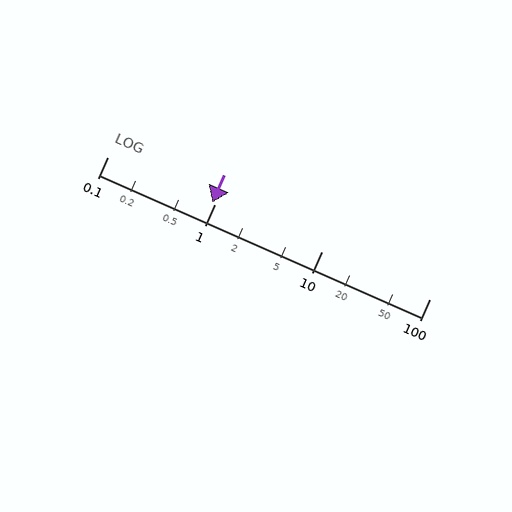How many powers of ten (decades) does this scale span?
The scale spans 3 decades, from 0.1 to 100.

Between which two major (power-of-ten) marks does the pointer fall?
The pointer is between 0.1 and 1.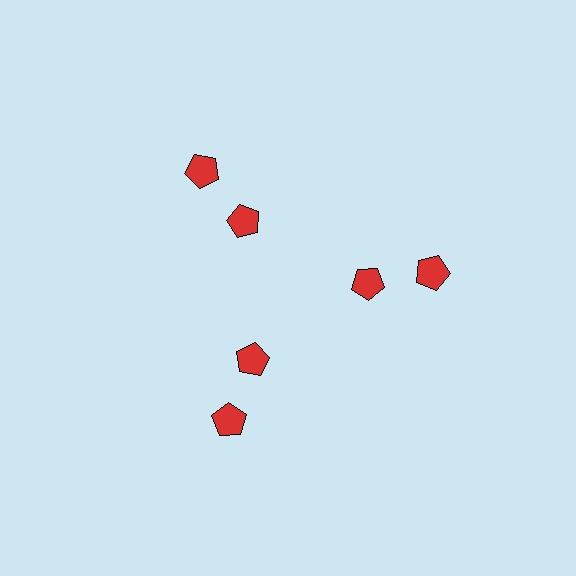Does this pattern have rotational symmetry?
Yes, this pattern has 3-fold rotational symmetry. It looks the same after rotating 120 degrees around the center.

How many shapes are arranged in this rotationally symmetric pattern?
There are 6 shapes, arranged in 3 groups of 2.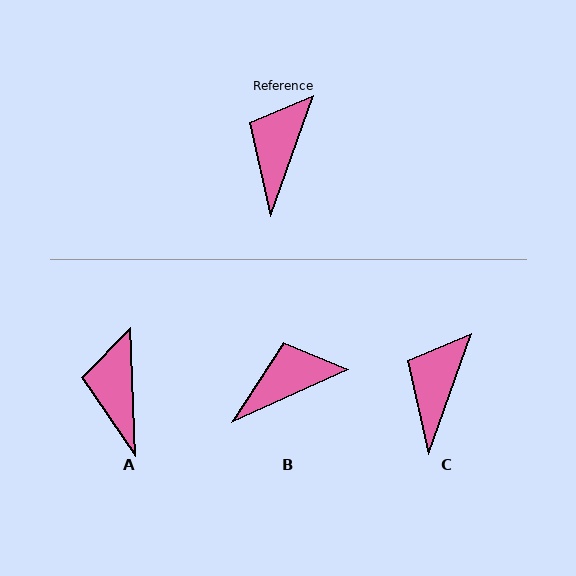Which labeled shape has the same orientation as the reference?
C.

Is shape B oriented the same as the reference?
No, it is off by about 46 degrees.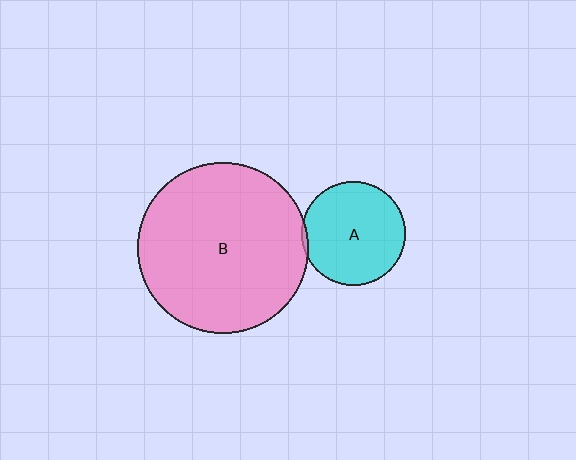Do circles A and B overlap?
Yes.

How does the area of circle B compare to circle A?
Approximately 2.7 times.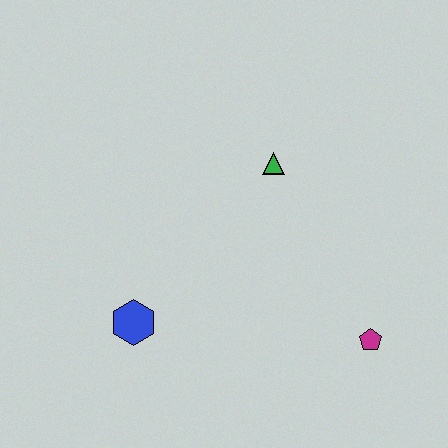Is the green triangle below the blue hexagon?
No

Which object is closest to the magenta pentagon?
The green triangle is closest to the magenta pentagon.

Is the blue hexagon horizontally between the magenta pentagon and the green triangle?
No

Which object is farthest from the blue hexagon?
The magenta pentagon is farthest from the blue hexagon.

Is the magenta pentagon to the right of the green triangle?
Yes